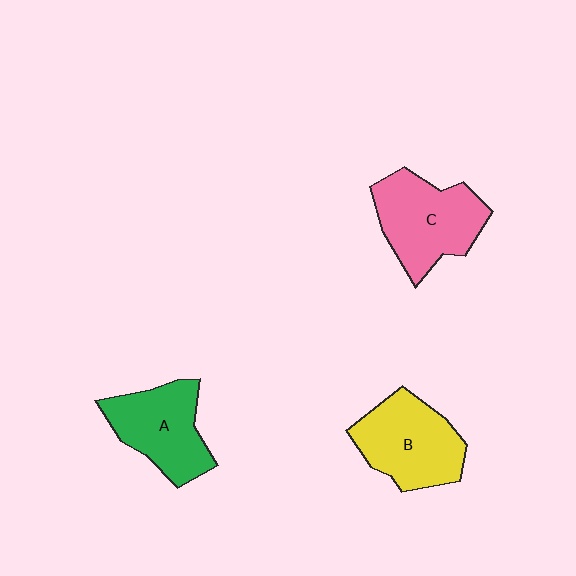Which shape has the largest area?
Shape C (pink).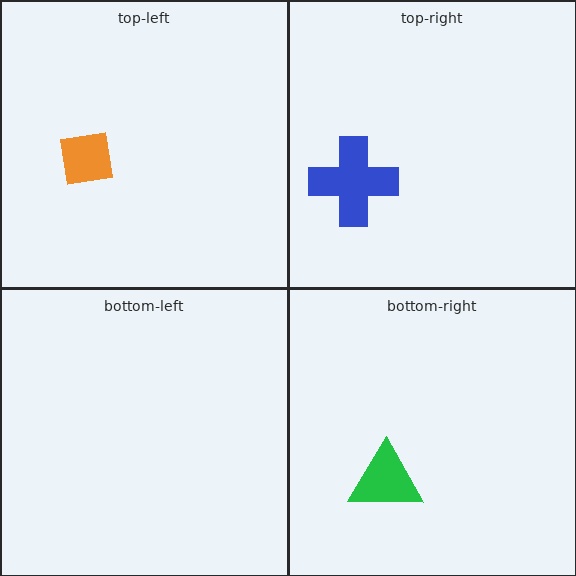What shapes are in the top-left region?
The orange square.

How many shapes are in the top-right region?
1.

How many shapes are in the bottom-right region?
1.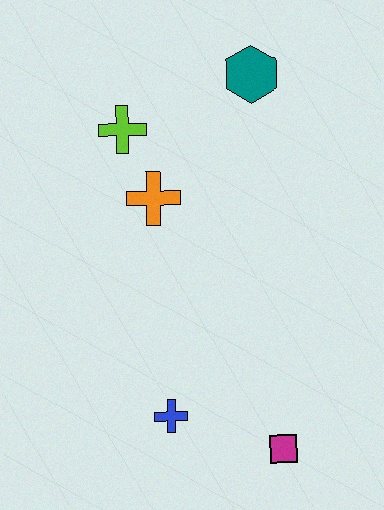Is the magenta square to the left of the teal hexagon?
No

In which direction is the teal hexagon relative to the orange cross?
The teal hexagon is above the orange cross.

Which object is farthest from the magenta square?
The teal hexagon is farthest from the magenta square.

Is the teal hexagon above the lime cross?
Yes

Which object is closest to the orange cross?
The lime cross is closest to the orange cross.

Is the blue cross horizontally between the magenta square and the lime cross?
Yes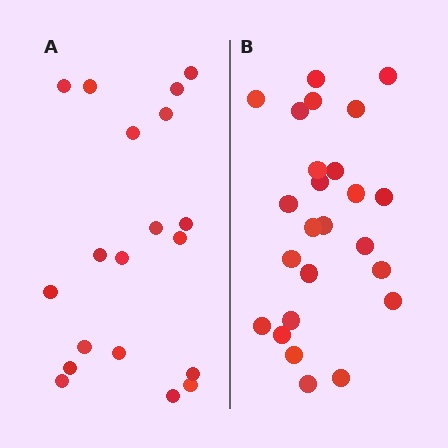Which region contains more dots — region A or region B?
Region B (the right region) has more dots.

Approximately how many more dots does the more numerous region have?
Region B has about 6 more dots than region A.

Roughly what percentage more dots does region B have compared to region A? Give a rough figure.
About 30% more.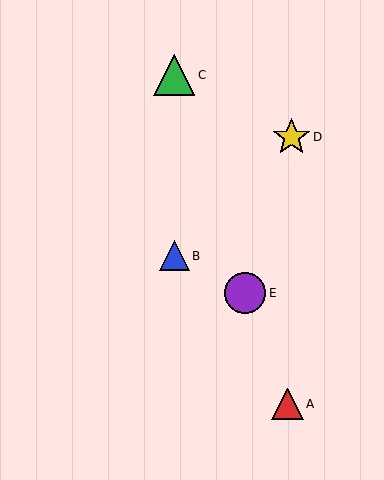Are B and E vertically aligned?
No, B is at x≈174 and E is at x≈245.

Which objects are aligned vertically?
Objects B, C are aligned vertically.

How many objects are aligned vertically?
2 objects (B, C) are aligned vertically.